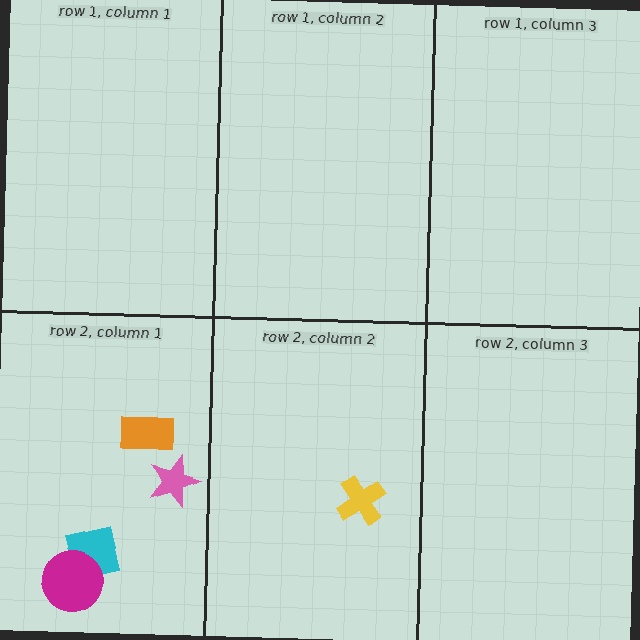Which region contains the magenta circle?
The row 2, column 1 region.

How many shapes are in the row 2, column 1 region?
4.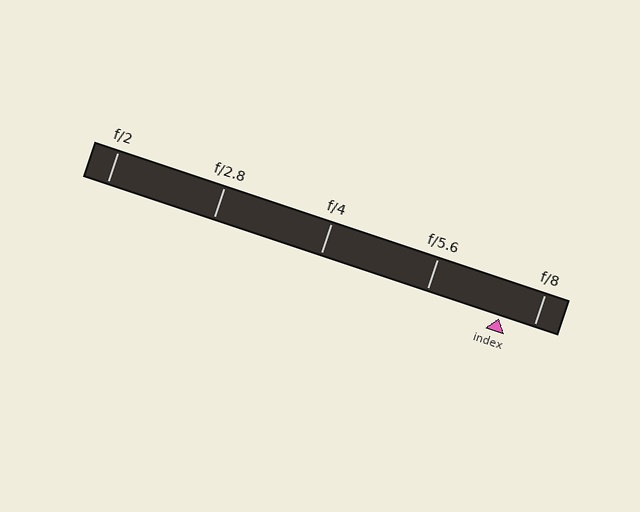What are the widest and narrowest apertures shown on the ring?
The widest aperture shown is f/2 and the narrowest is f/8.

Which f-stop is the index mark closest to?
The index mark is closest to f/8.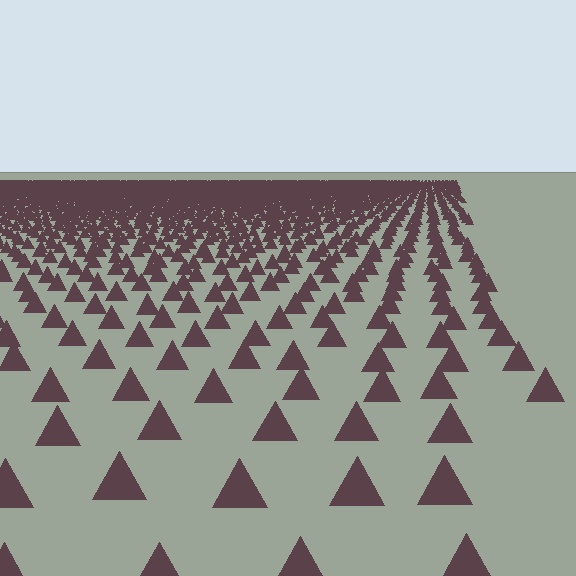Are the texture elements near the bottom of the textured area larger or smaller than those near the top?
Larger. Near the bottom, elements are closer to the viewer and appear at a bigger on-screen size.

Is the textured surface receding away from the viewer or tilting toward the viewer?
The surface is receding away from the viewer. Texture elements get smaller and denser toward the top.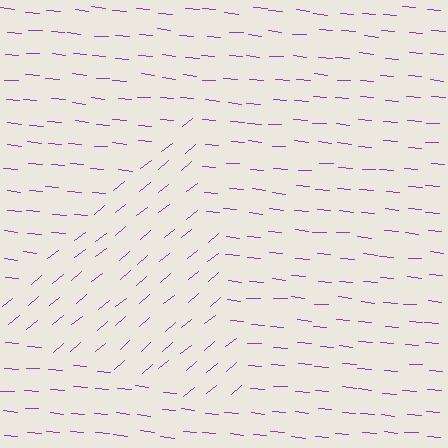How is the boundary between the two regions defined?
The boundary is defined purely by a change in line orientation (approximately 45 degrees difference). All lines are the same color and thickness.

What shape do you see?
I see a triangle.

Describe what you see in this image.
The image is filled with small purple line segments. A triangle region in the image has lines oriented differently from the surrounding lines, creating a visible texture boundary.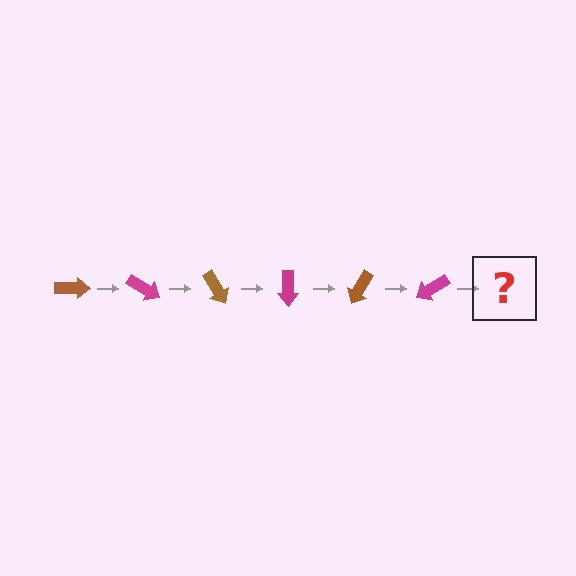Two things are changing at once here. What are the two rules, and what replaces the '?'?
The two rules are that it rotates 30 degrees each step and the color cycles through brown and magenta. The '?' should be a brown arrow, rotated 180 degrees from the start.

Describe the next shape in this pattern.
It should be a brown arrow, rotated 180 degrees from the start.